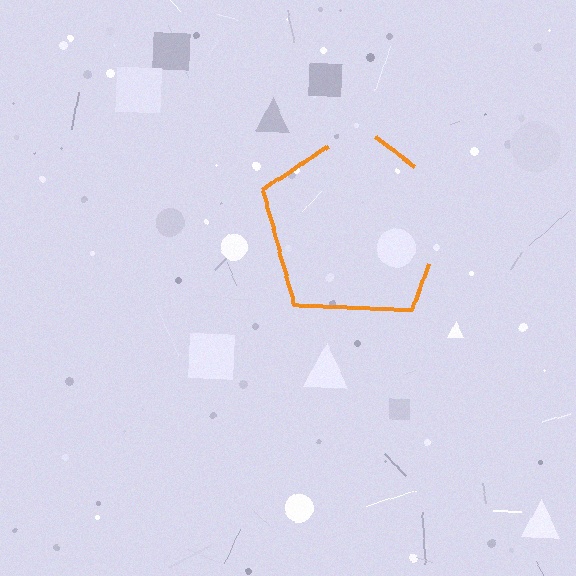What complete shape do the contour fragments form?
The contour fragments form a pentagon.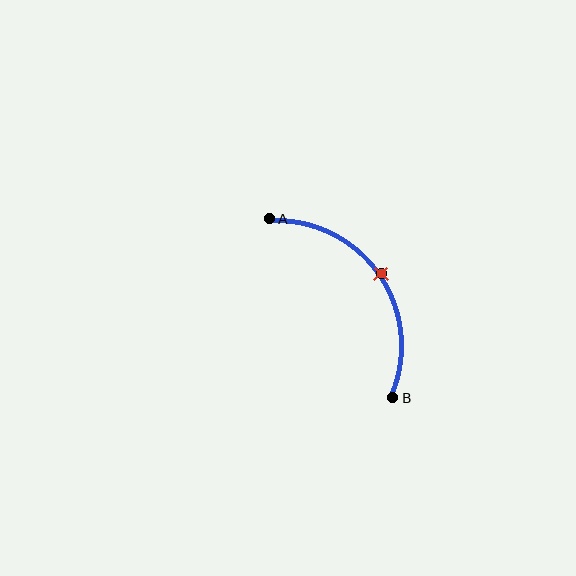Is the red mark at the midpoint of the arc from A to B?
Yes. The red mark lies on the arc at equal arc-length from both A and B — it is the arc midpoint.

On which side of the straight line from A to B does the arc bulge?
The arc bulges above and to the right of the straight line connecting A and B.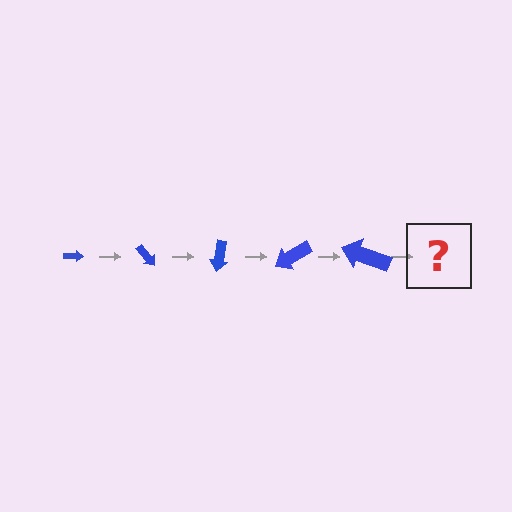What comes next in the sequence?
The next element should be an arrow, larger than the previous one and rotated 250 degrees from the start.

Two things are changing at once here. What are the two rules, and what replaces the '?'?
The two rules are that the arrow grows larger each step and it rotates 50 degrees each step. The '?' should be an arrow, larger than the previous one and rotated 250 degrees from the start.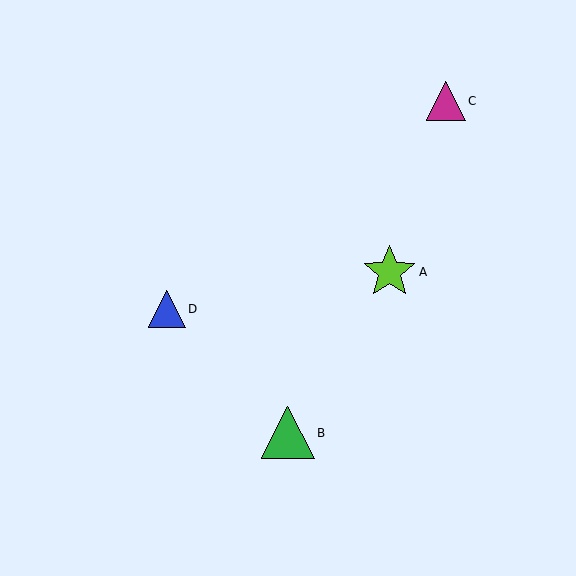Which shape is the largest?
The lime star (labeled A) is the largest.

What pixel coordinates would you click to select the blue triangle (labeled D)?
Click at (167, 309) to select the blue triangle D.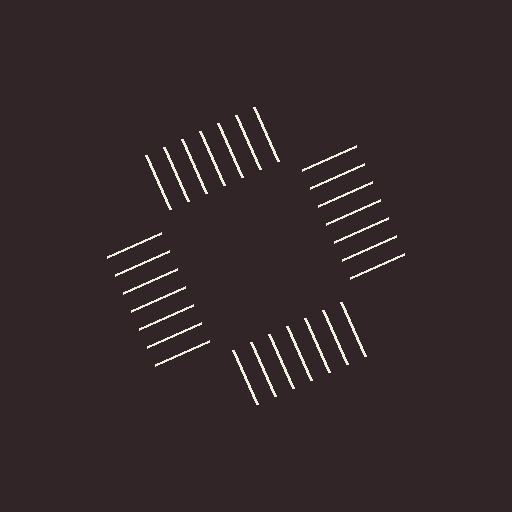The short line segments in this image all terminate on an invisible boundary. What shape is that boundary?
An illusory square — the line segments terminate on its edges but no continuous stroke is drawn.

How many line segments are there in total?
28 — 7 along each of the 4 edges.